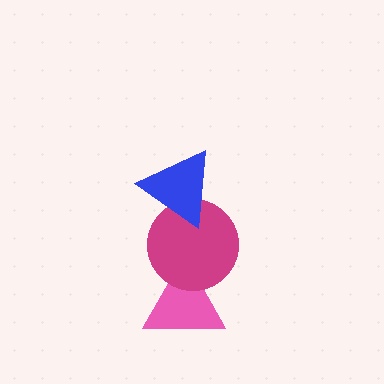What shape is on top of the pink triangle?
The magenta circle is on top of the pink triangle.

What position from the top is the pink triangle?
The pink triangle is 3rd from the top.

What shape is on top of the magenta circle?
The blue triangle is on top of the magenta circle.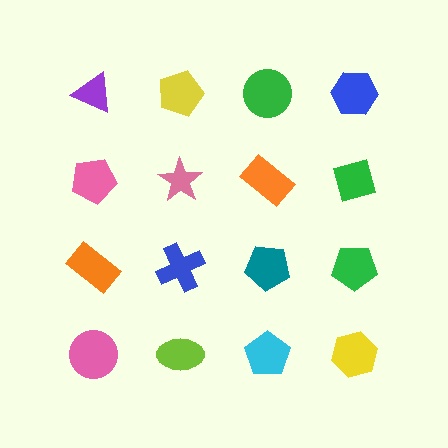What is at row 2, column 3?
An orange rectangle.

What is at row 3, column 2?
A blue cross.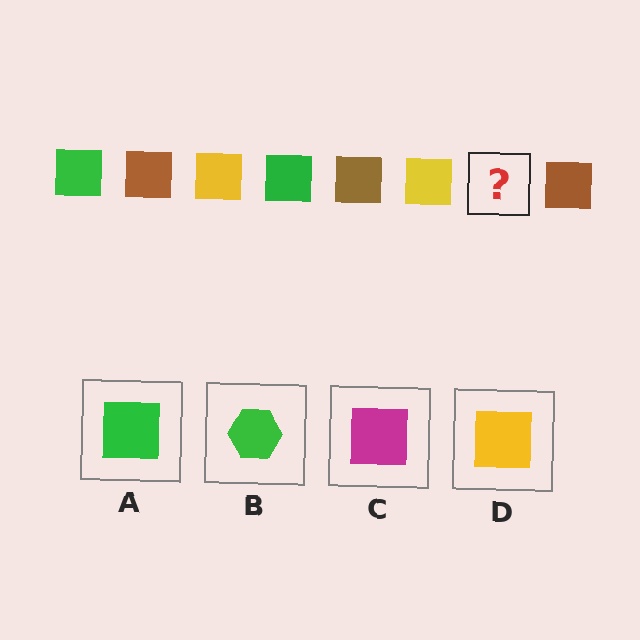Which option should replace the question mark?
Option A.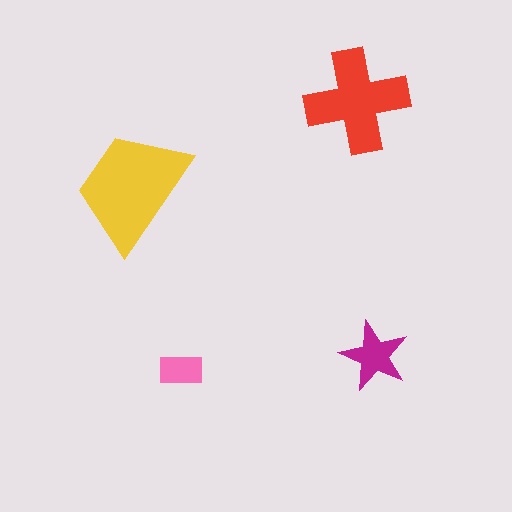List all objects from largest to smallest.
The yellow trapezoid, the red cross, the magenta star, the pink rectangle.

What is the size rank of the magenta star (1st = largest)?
3rd.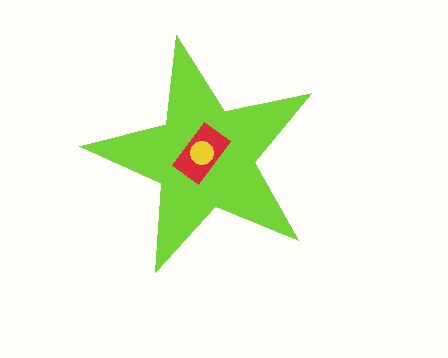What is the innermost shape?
The yellow circle.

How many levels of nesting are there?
3.